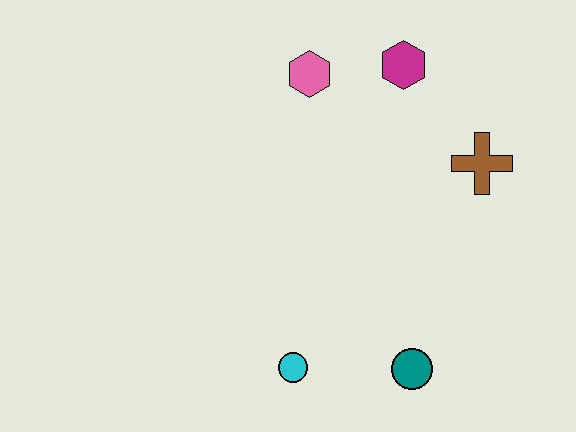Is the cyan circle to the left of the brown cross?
Yes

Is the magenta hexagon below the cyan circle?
No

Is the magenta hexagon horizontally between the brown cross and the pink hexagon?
Yes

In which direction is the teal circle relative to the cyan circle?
The teal circle is to the right of the cyan circle.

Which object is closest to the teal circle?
The cyan circle is closest to the teal circle.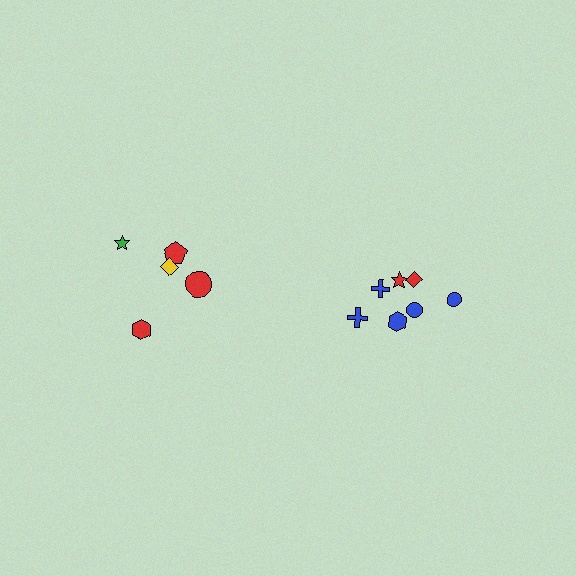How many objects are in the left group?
There are 5 objects.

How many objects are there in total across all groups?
There are 12 objects.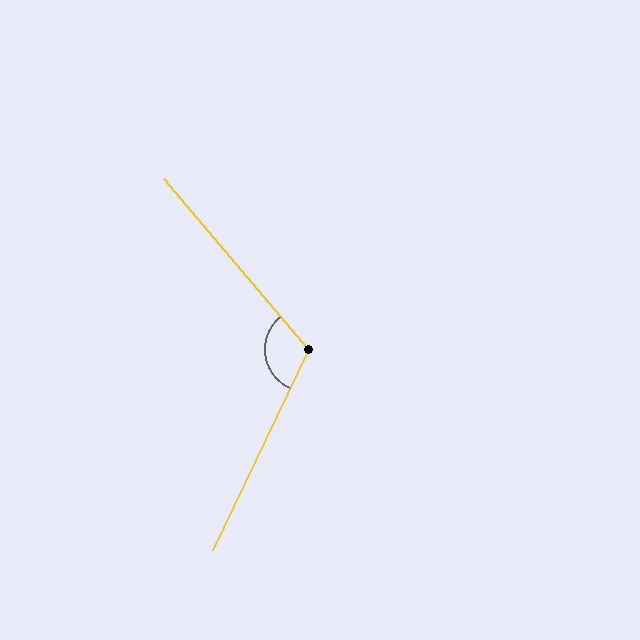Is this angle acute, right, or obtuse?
It is obtuse.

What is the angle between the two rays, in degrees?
Approximately 114 degrees.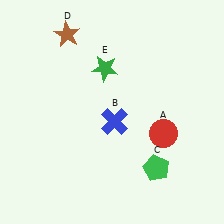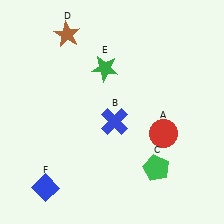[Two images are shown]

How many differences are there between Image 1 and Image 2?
There is 1 difference between the two images.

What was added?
A blue diamond (F) was added in Image 2.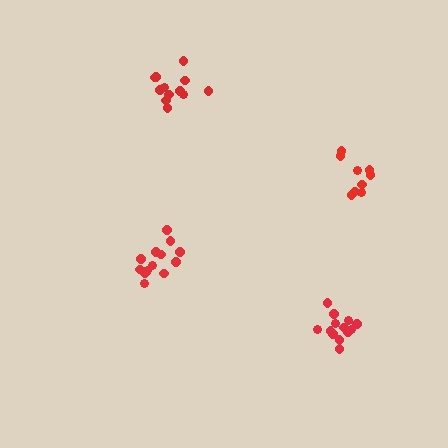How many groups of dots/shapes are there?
There are 4 groups.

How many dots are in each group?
Group 1: 13 dots, Group 2: 9 dots, Group 3: 14 dots, Group 4: 13 dots (49 total).